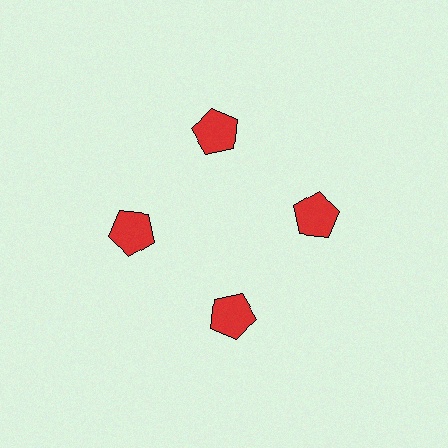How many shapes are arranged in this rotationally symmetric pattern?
There are 4 shapes, arranged in 4 groups of 1.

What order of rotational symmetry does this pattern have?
This pattern has 4-fold rotational symmetry.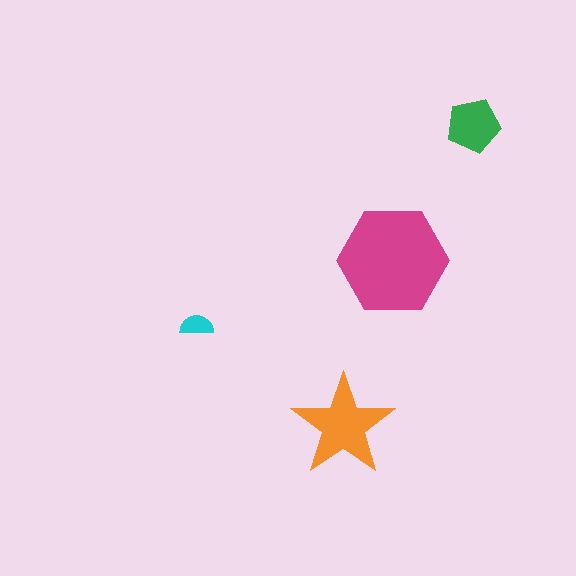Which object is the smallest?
The cyan semicircle.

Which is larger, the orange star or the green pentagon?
The orange star.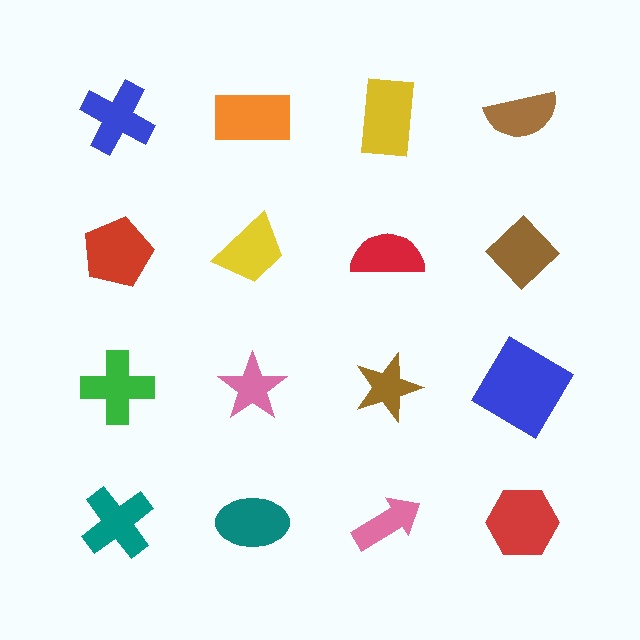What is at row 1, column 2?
An orange rectangle.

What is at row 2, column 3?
A red semicircle.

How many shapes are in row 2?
4 shapes.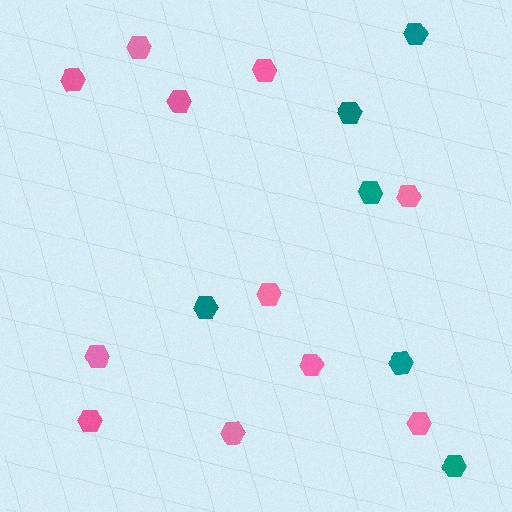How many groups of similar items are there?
There are 2 groups: one group of pink hexagons (11) and one group of teal hexagons (6).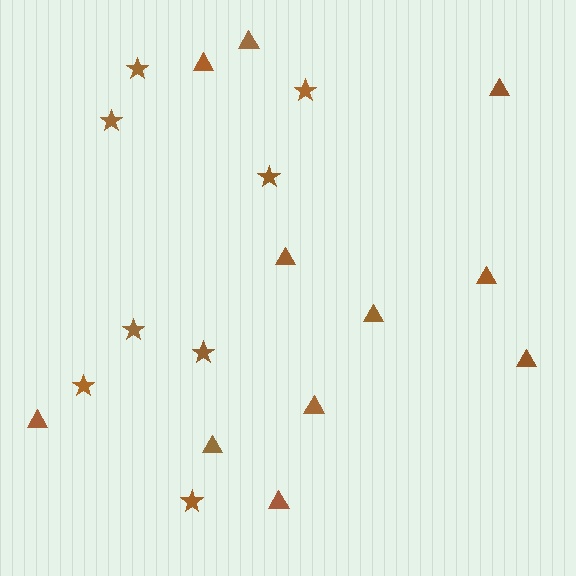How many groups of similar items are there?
There are 2 groups: one group of stars (8) and one group of triangles (11).